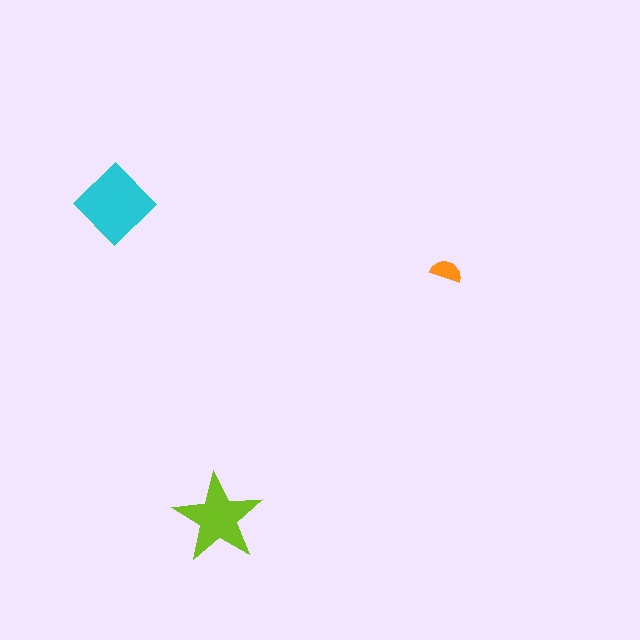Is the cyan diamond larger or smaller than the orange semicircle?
Larger.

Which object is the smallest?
The orange semicircle.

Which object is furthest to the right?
The orange semicircle is rightmost.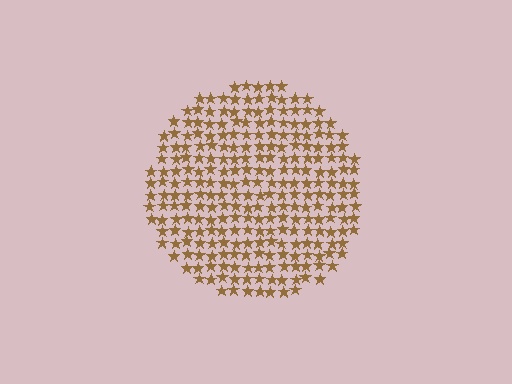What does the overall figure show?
The overall figure shows a circle.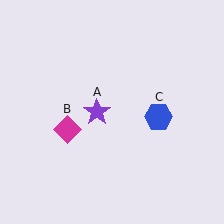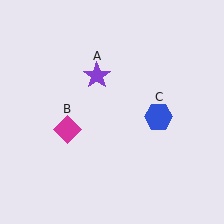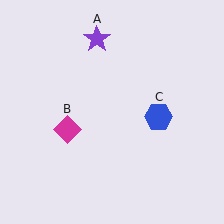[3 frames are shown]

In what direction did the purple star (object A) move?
The purple star (object A) moved up.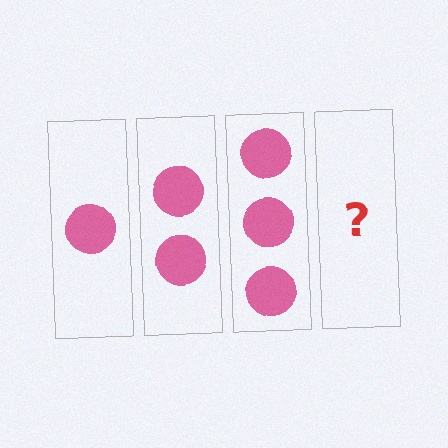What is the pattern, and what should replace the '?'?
The pattern is that each step adds one more circle. The '?' should be 4 circles.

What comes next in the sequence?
The next element should be 4 circles.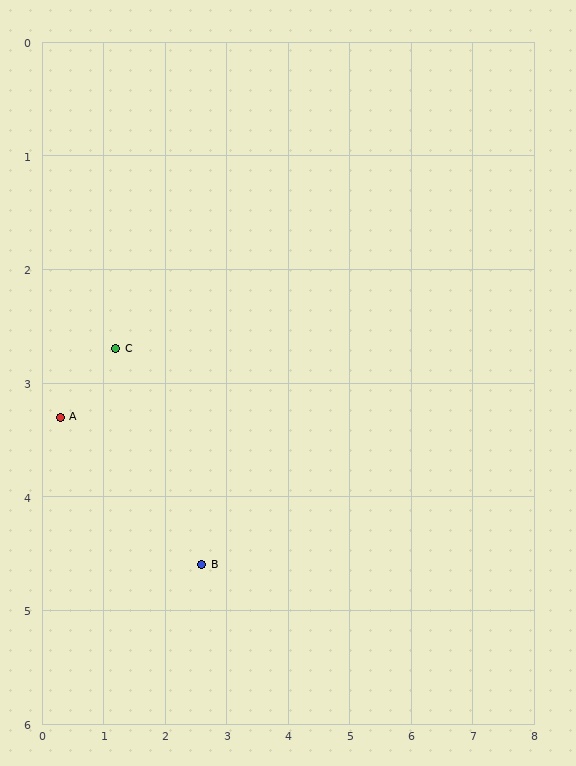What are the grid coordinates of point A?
Point A is at approximately (0.3, 3.3).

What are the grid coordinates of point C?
Point C is at approximately (1.2, 2.7).